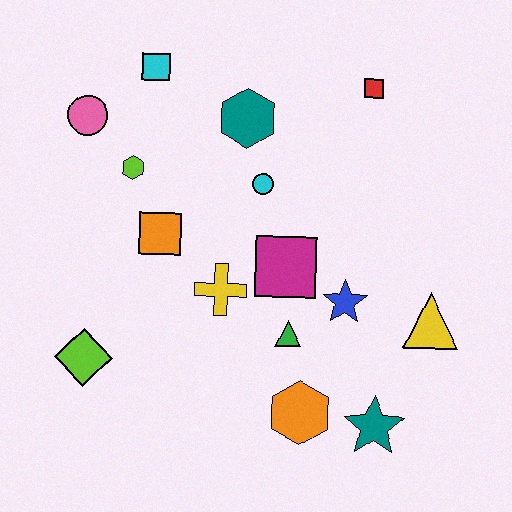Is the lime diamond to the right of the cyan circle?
No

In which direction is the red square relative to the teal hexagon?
The red square is to the right of the teal hexagon.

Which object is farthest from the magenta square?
The pink circle is farthest from the magenta square.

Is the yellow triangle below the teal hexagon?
Yes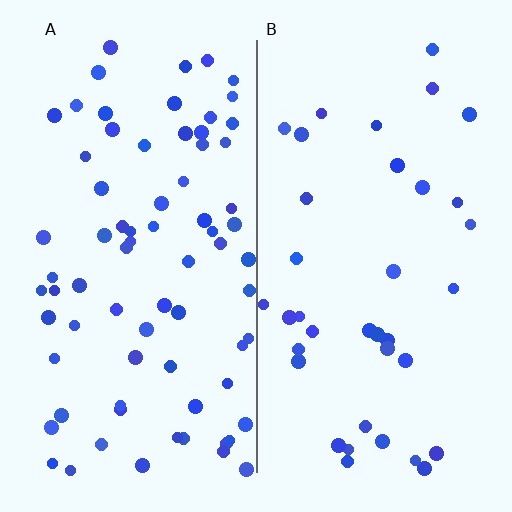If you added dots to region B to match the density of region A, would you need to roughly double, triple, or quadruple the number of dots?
Approximately double.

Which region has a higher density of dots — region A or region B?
A (the left).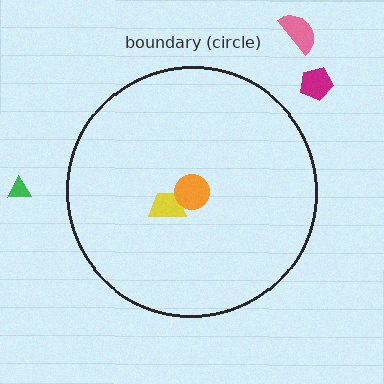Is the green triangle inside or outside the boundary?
Outside.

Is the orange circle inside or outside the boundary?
Inside.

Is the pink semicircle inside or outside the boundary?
Outside.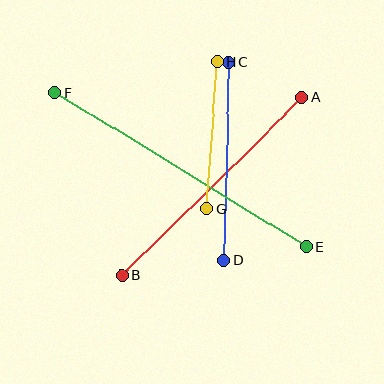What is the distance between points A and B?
The distance is approximately 254 pixels.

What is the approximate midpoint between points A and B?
The midpoint is at approximately (212, 187) pixels.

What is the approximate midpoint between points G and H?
The midpoint is at approximately (212, 135) pixels.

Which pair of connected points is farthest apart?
Points E and F are farthest apart.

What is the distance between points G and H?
The distance is approximately 148 pixels.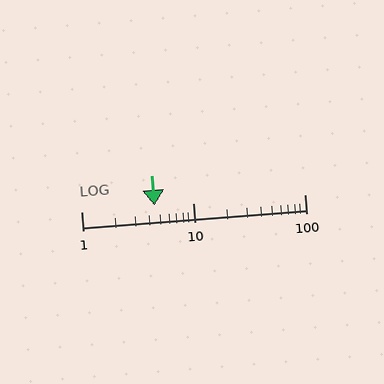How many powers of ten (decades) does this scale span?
The scale spans 2 decades, from 1 to 100.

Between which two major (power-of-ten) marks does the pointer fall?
The pointer is between 1 and 10.